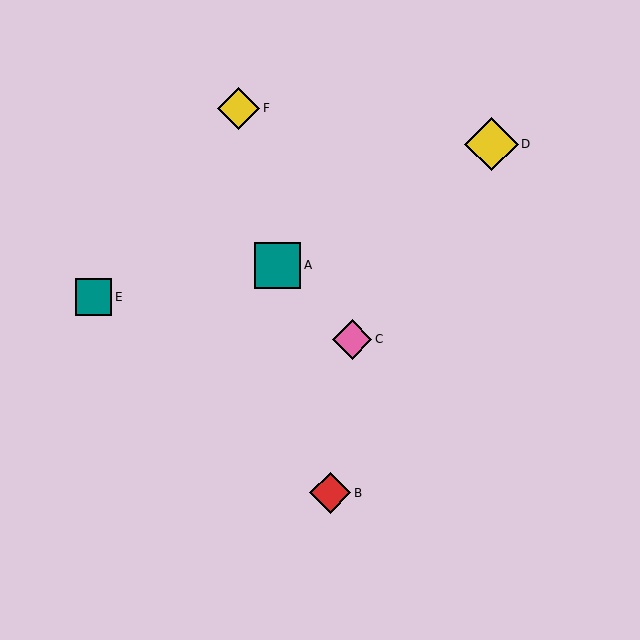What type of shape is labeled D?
Shape D is a yellow diamond.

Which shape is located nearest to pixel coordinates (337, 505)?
The red diamond (labeled B) at (330, 493) is nearest to that location.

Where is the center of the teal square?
The center of the teal square is at (278, 265).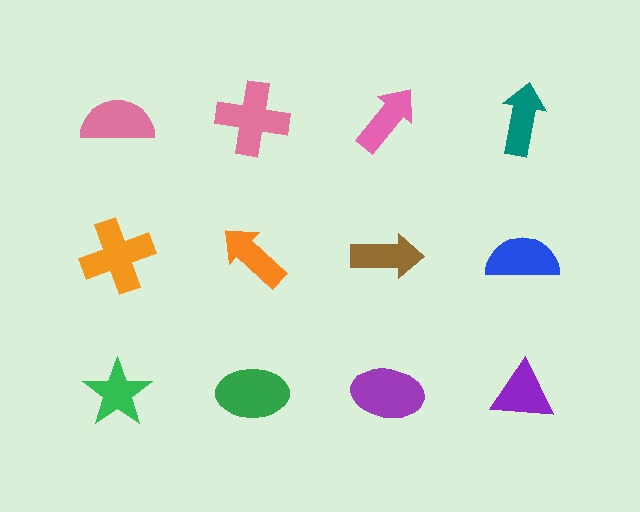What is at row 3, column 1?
A green star.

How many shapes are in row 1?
4 shapes.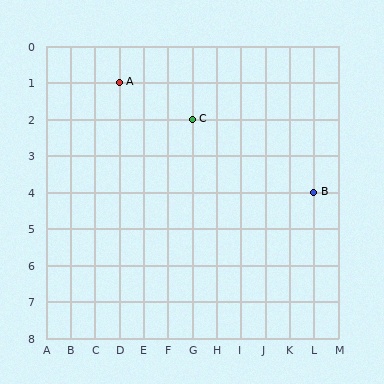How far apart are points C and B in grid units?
Points C and B are 5 columns and 2 rows apart (about 5.4 grid units diagonally).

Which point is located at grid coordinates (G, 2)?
Point C is at (G, 2).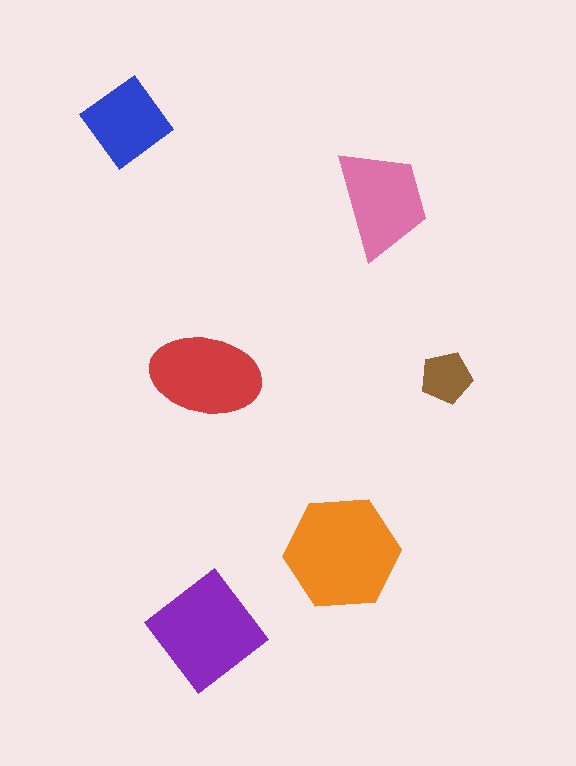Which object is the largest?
The orange hexagon.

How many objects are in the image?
There are 6 objects in the image.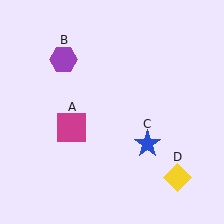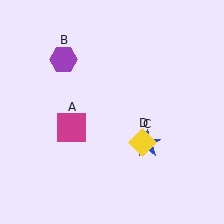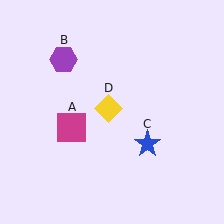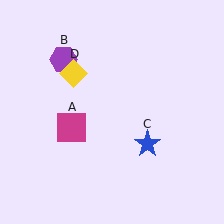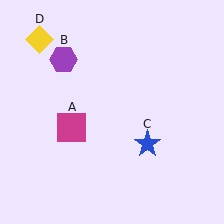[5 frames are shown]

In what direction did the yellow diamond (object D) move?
The yellow diamond (object D) moved up and to the left.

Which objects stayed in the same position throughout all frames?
Magenta square (object A) and purple hexagon (object B) and blue star (object C) remained stationary.